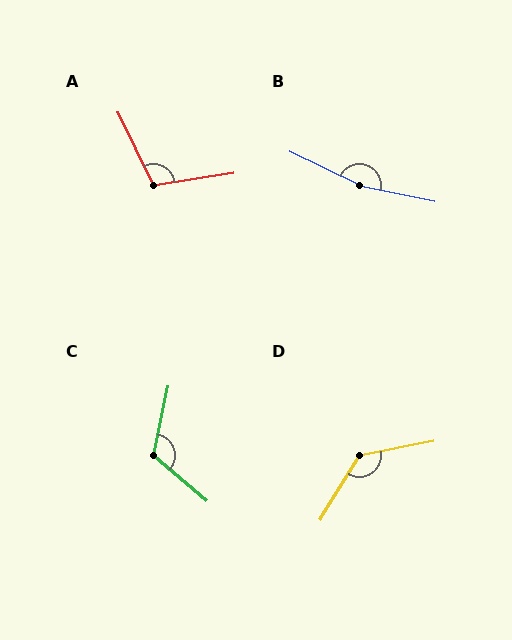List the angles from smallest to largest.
A (107°), C (119°), D (133°), B (166°).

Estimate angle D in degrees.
Approximately 133 degrees.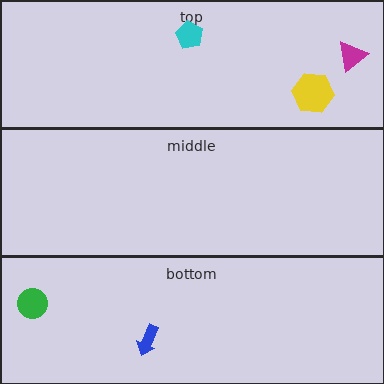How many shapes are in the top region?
3.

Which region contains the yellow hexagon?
The top region.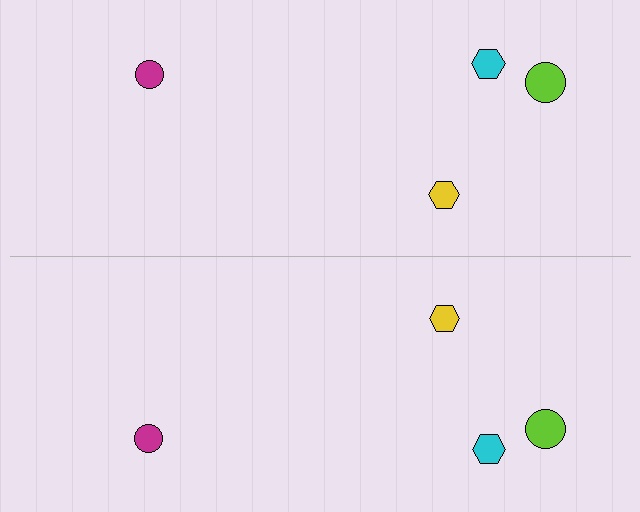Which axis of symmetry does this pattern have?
The pattern has a horizontal axis of symmetry running through the center of the image.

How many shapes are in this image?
There are 8 shapes in this image.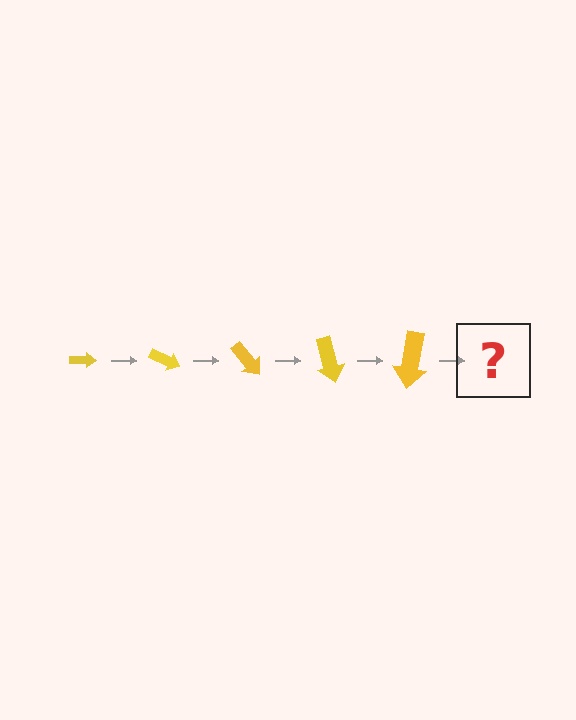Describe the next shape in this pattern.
It should be an arrow, larger than the previous one and rotated 125 degrees from the start.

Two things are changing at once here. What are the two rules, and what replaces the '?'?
The two rules are that the arrow grows larger each step and it rotates 25 degrees each step. The '?' should be an arrow, larger than the previous one and rotated 125 degrees from the start.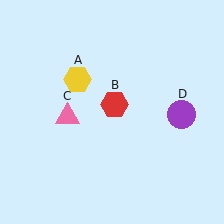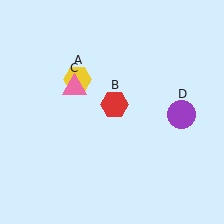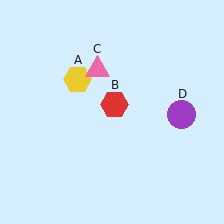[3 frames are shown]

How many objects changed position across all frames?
1 object changed position: pink triangle (object C).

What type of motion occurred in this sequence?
The pink triangle (object C) rotated clockwise around the center of the scene.